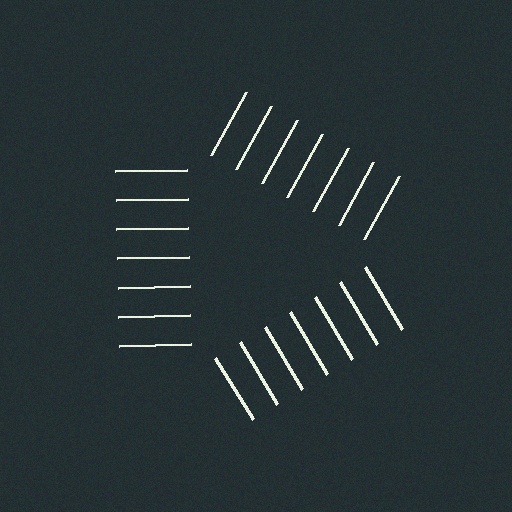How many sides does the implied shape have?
3 sides — the line-ends trace a triangle.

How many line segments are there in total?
21 — 7 along each of the 3 edges.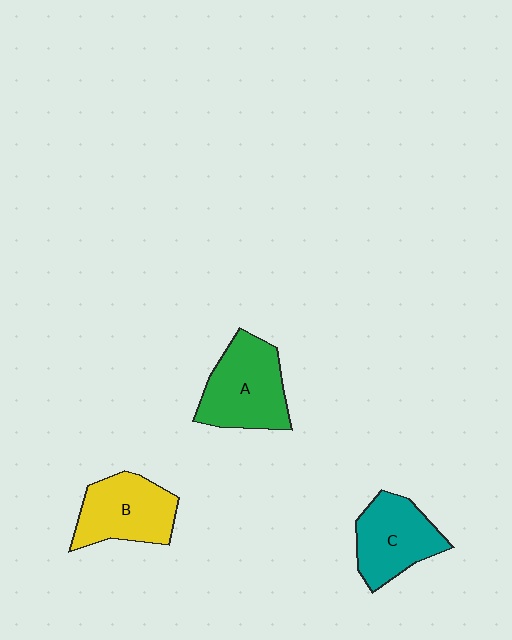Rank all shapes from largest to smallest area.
From largest to smallest: A (green), B (yellow), C (teal).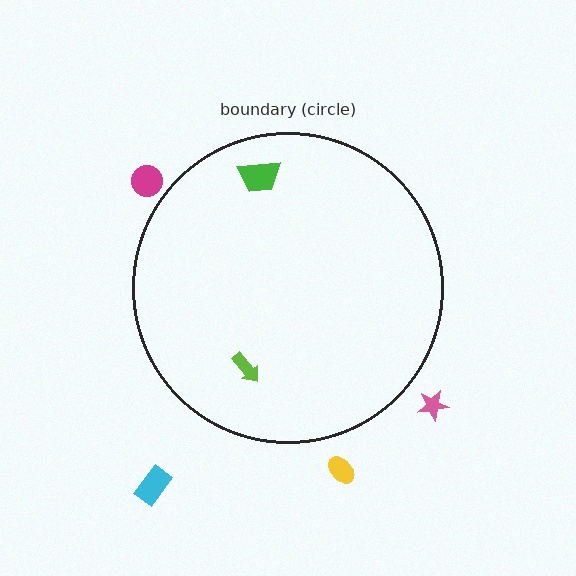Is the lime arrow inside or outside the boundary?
Inside.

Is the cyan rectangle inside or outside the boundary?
Outside.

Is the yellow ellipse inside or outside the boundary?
Outside.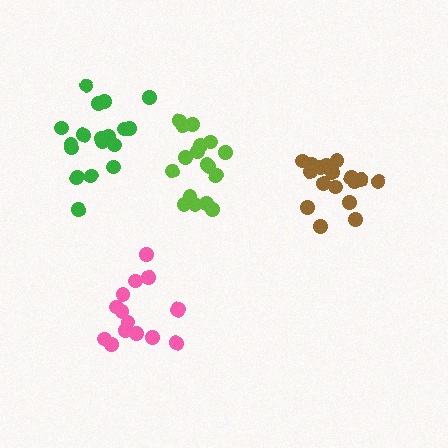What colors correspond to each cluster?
The clusters are colored: pink, lime, brown, green.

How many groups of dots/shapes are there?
There are 4 groups.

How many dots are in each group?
Group 1: 15 dots, Group 2: 17 dots, Group 3: 17 dots, Group 4: 19 dots (68 total).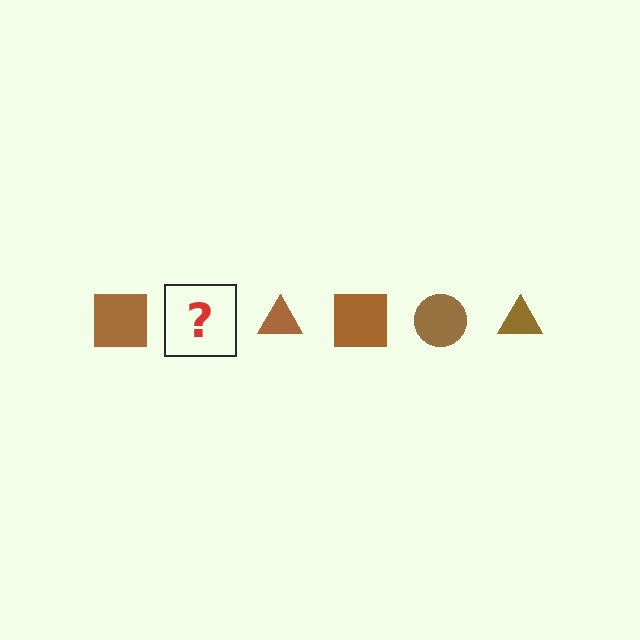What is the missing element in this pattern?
The missing element is a brown circle.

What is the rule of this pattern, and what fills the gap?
The rule is that the pattern cycles through square, circle, triangle shapes in brown. The gap should be filled with a brown circle.